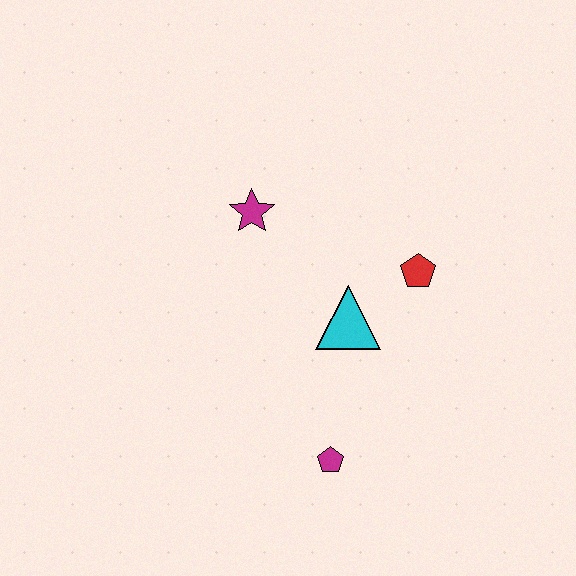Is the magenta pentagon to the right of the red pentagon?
No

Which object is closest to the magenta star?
The cyan triangle is closest to the magenta star.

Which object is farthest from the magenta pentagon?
The magenta star is farthest from the magenta pentagon.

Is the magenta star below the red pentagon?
No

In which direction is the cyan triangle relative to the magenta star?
The cyan triangle is below the magenta star.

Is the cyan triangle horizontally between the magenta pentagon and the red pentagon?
Yes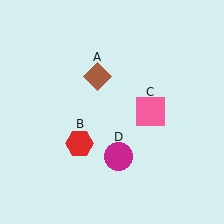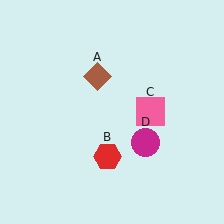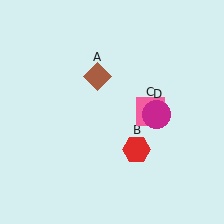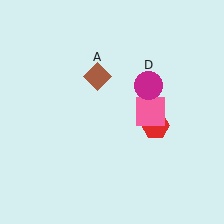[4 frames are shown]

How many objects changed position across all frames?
2 objects changed position: red hexagon (object B), magenta circle (object D).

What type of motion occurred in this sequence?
The red hexagon (object B), magenta circle (object D) rotated counterclockwise around the center of the scene.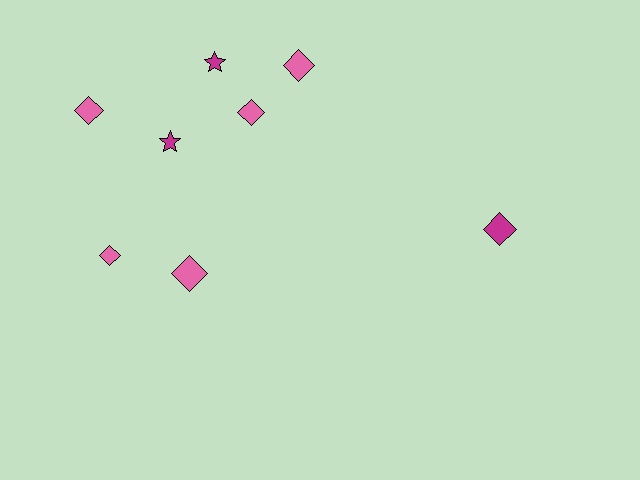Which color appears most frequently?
Pink, with 5 objects.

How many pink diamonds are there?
There are 5 pink diamonds.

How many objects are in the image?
There are 8 objects.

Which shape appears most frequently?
Diamond, with 6 objects.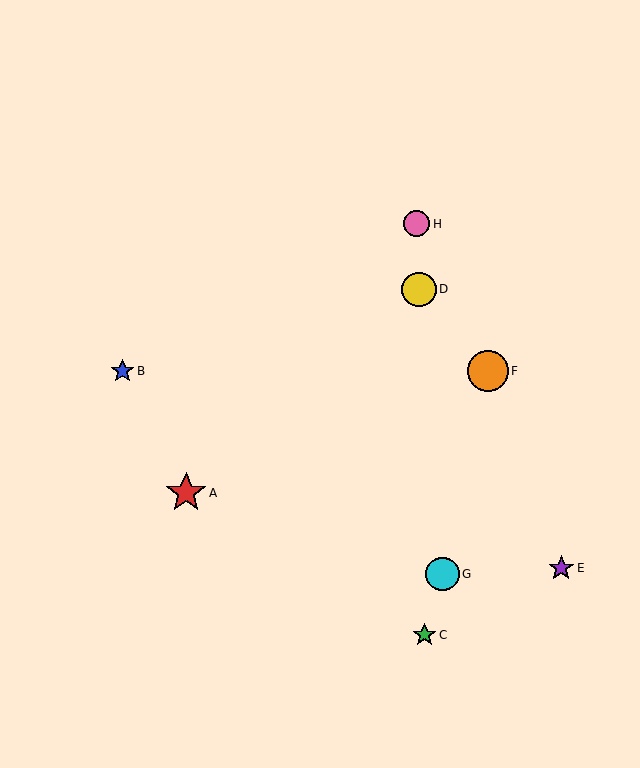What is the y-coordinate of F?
Object F is at y≈371.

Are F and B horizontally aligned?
Yes, both are at y≈371.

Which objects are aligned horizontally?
Objects B, F are aligned horizontally.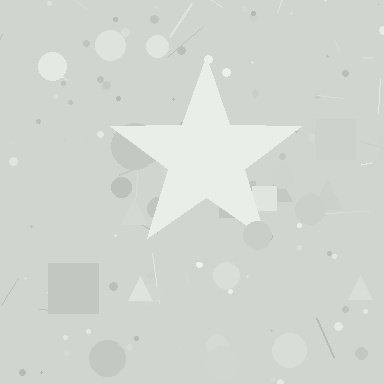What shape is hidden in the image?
A star is hidden in the image.